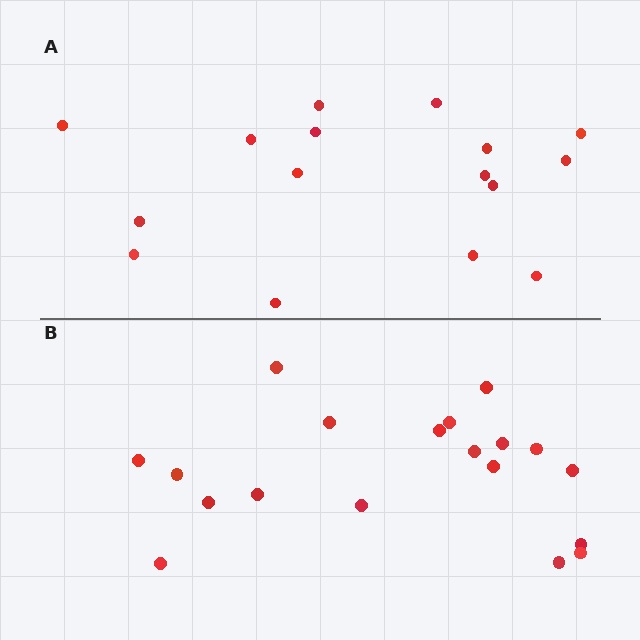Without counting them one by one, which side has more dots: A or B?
Region B (the bottom region) has more dots.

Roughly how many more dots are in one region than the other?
Region B has just a few more — roughly 2 or 3 more dots than region A.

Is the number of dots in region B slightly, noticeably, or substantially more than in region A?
Region B has only slightly more — the two regions are fairly close. The ratio is roughly 1.2 to 1.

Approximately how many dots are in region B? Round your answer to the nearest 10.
About 20 dots. (The exact count is 19, which rounds to 20.)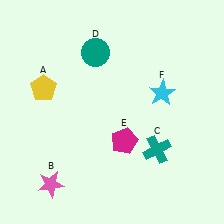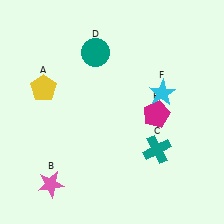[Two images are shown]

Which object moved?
The magenta pentagon (E) moved right.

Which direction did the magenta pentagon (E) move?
The magenta pentagon (E) moved right.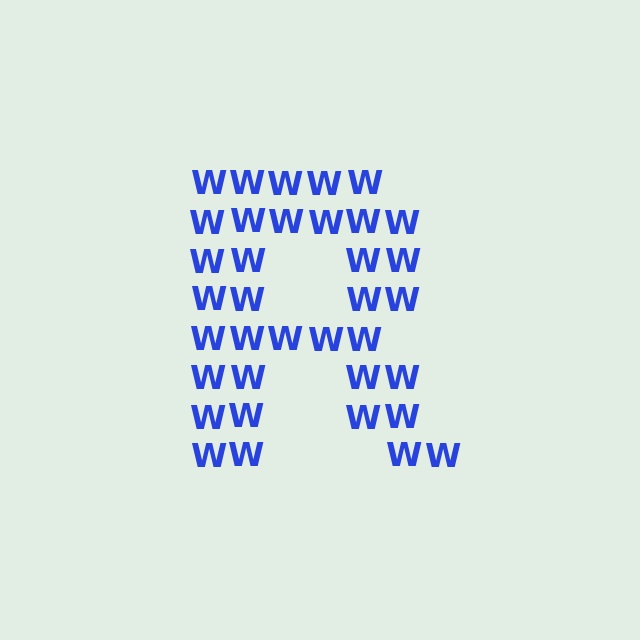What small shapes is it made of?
It is made of small letter W's.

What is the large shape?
The large shape is the letter R.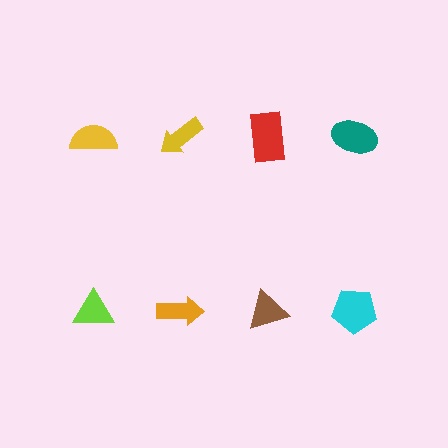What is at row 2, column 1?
A lime triangle.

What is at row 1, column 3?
A red rectangle.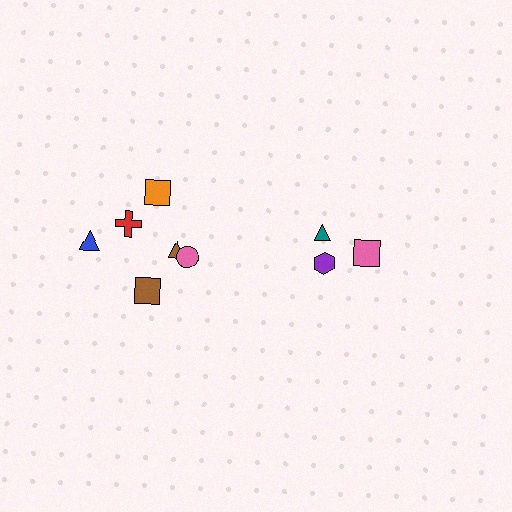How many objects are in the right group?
There are 3 objects.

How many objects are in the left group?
There are 6 objects.